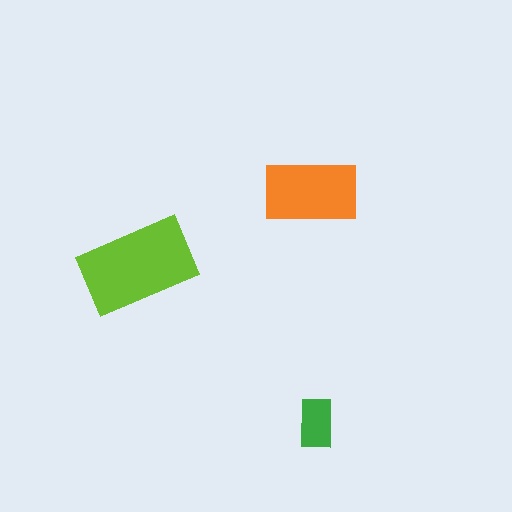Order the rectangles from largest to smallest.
the lime one, the orange one, the green one.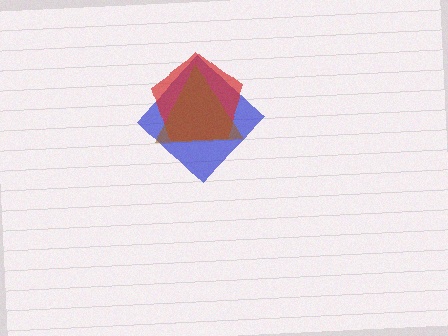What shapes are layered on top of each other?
The layered shapes are: a blue diamond, a red pentagon, a brown triangle.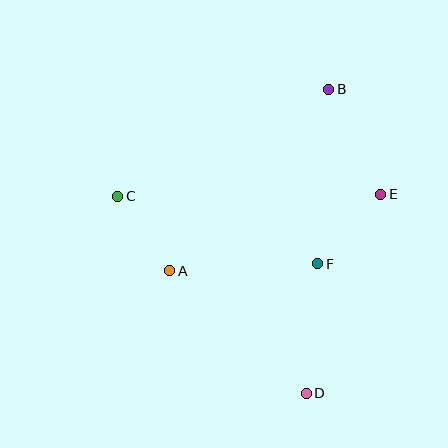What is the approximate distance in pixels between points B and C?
The distance between B and C is approximately 236 pixels.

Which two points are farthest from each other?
Points B and D are farthest from each other.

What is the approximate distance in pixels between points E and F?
The distance between E and F is approximately 94 pixels.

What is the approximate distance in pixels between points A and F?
The distance between A and F is approximately 148 pixels.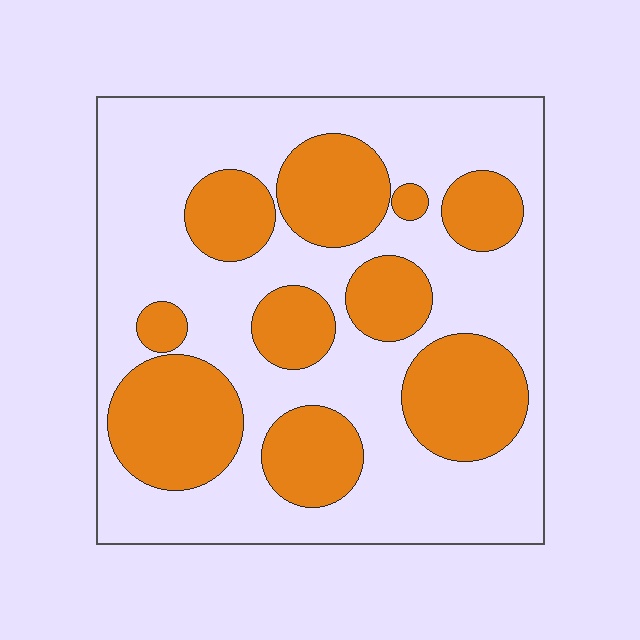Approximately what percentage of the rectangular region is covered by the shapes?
Approximately 35%.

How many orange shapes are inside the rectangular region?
10.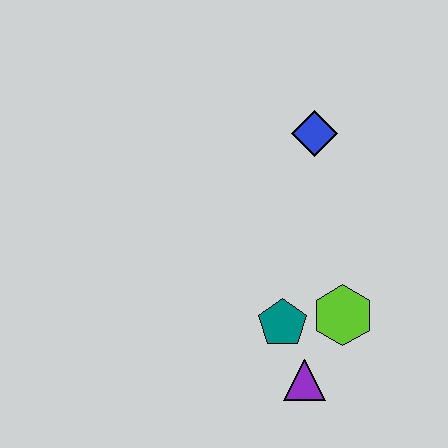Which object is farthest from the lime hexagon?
The blue diamond is farthest from the lime hexagon.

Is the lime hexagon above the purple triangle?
Yes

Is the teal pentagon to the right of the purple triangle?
No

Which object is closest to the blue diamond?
The lime hexagon is closest to the blue diamond.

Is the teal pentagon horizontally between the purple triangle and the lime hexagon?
No